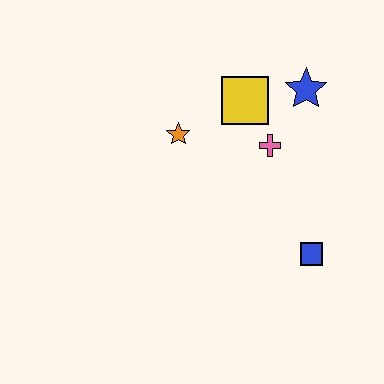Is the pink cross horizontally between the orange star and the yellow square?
No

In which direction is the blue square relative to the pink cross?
The blue square is below the pink cross.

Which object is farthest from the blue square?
The orange star is farthest from the blue square.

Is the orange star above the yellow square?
No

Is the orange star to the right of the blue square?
No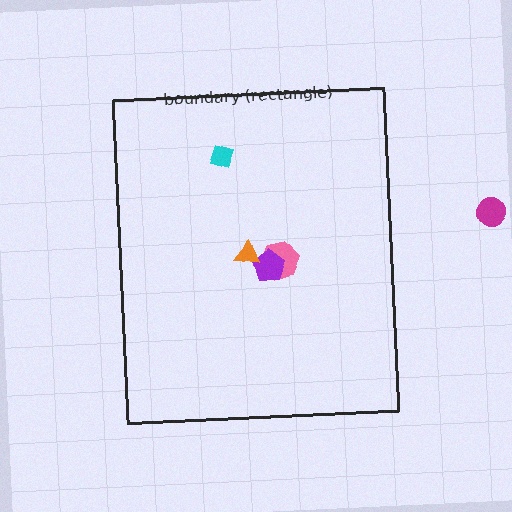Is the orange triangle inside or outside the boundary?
Inside.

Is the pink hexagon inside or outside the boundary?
Inside.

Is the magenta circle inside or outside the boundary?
Outside.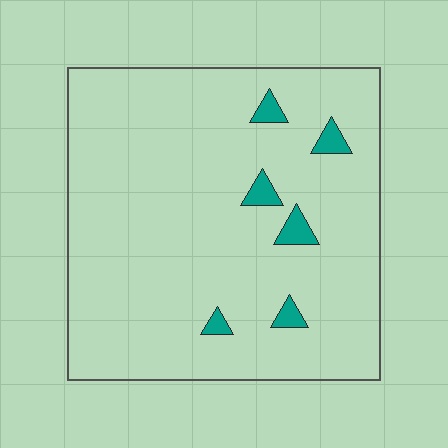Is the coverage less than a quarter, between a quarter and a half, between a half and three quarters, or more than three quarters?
Less than a quarter.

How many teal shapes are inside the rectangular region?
6.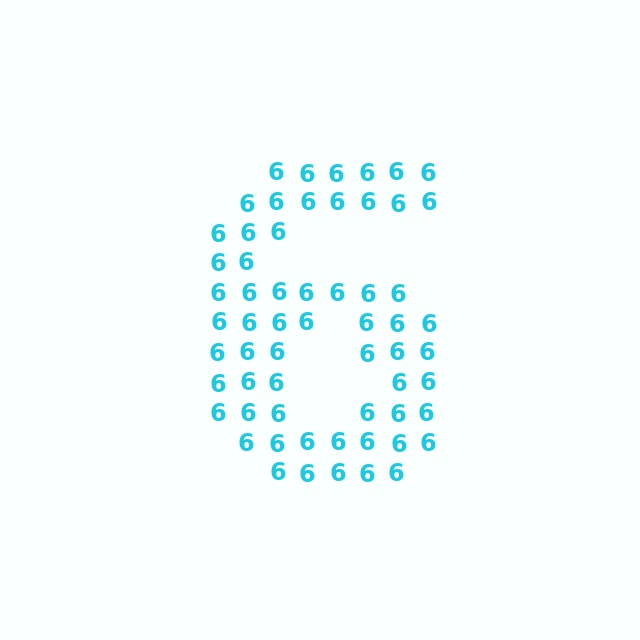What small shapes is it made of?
It is made of small digit 6's.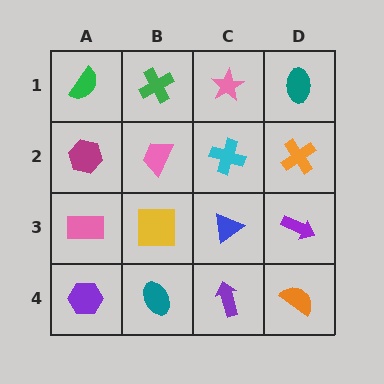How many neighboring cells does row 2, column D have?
3.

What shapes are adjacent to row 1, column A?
A magenta hexagon (row 2, column A), a green cross (row 1, column B).